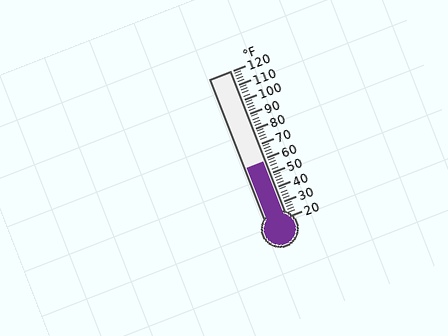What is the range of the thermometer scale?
The thermometer scale ranges from 20°F to 120°F.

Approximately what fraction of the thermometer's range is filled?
The thermometer is filled to approximately 40% of its range.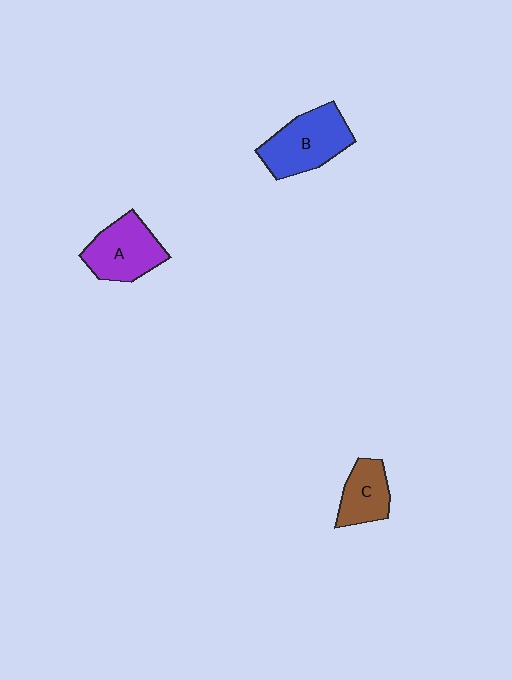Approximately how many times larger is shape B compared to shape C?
Approximately 1.6 times.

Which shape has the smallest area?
Shape C (brown).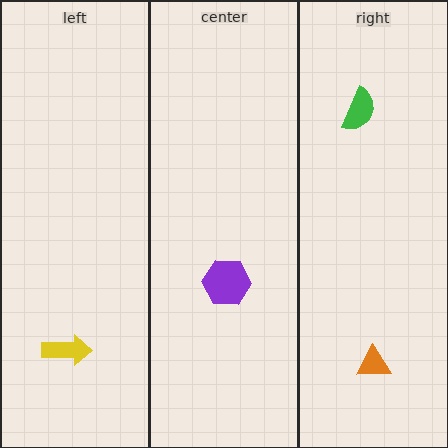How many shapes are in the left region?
1.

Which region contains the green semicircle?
The right region.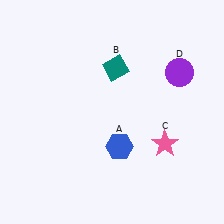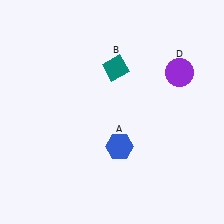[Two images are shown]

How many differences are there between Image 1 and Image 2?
There is 1 difference between the two images.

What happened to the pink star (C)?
The pink star (C) was removed in Image 2. It was in the bottom-right area of Image 1.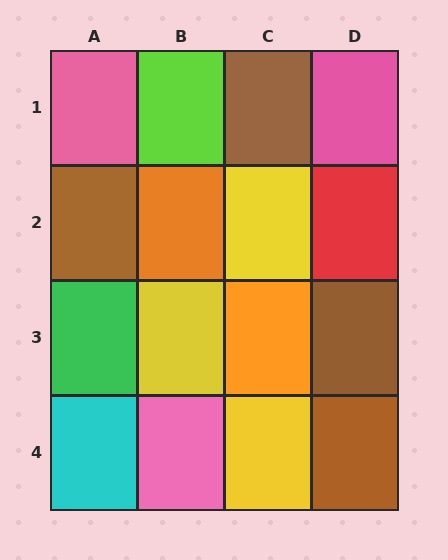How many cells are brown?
4 cells are brown.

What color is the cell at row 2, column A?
Brown.